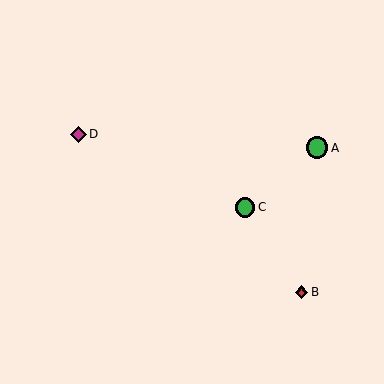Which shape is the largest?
The green circle (labeled A) is the largest.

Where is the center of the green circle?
The center of the green circle is at (245, 207).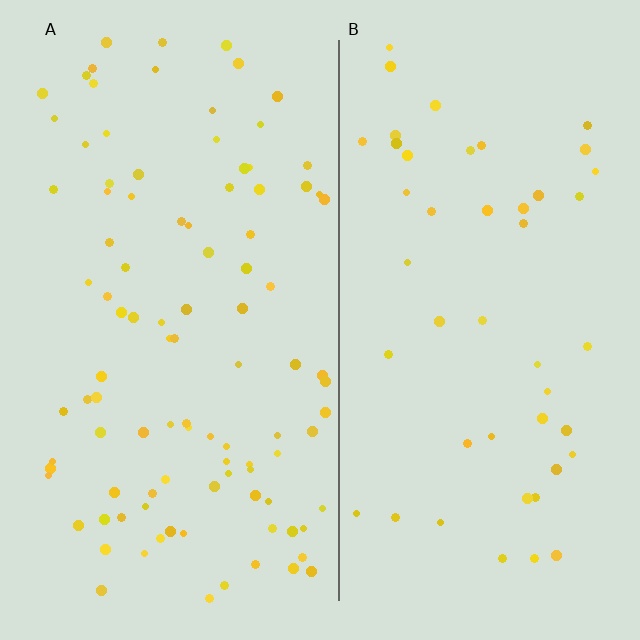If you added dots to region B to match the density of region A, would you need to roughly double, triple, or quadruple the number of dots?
Approximately double.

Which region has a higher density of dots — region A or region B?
A (the left).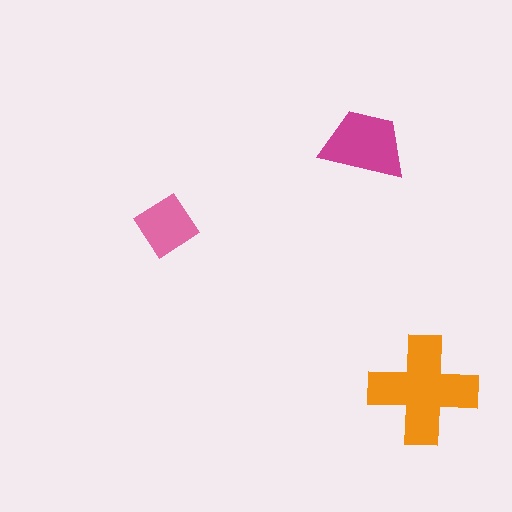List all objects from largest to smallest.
The orange cross, the magenta trapezoid, the pink diamond.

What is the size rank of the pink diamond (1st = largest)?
3rd.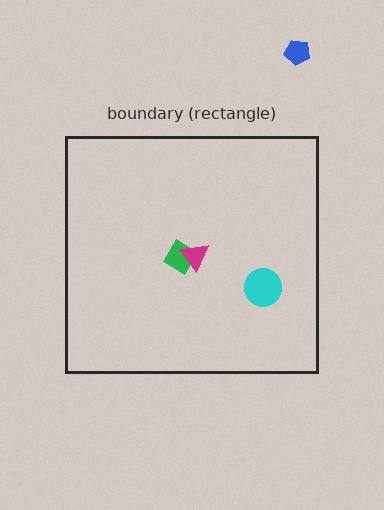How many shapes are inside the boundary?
3 inside, 1 outside.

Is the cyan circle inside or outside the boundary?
Inside.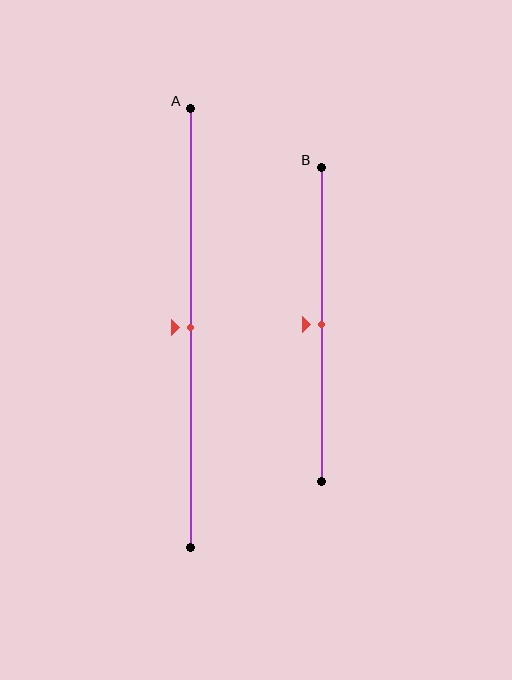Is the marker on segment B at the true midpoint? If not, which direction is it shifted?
Yes, the marker on segment B is at the true midpoint.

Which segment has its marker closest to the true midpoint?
Segment A has its marker closest to the true midpoint.